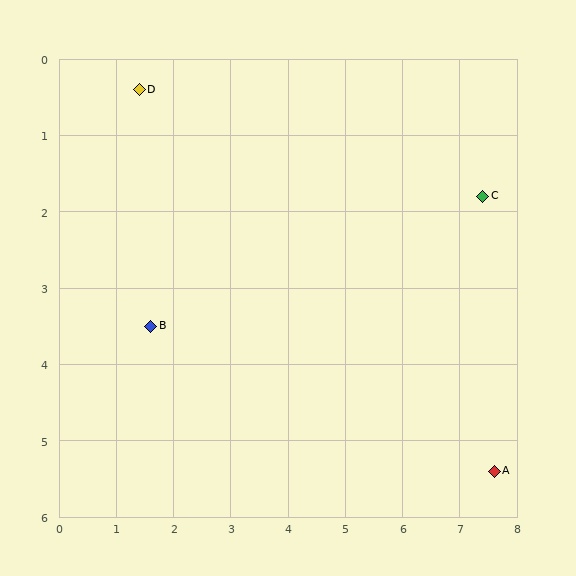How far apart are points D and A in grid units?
Points D and A are about 8.0 grid units apart.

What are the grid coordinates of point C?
Point C is at approximately (7.4, 1.8).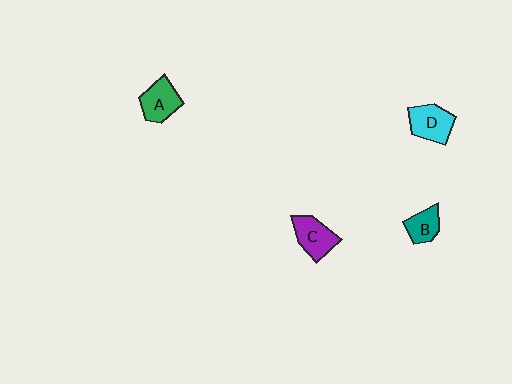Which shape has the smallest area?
Shape B (teal).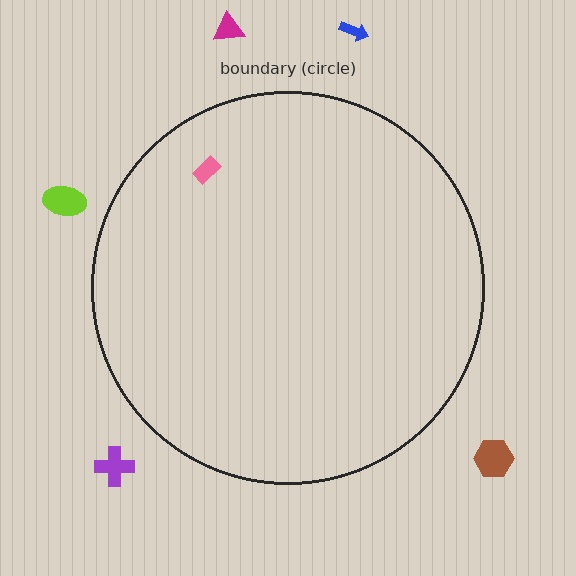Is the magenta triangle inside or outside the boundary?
Outside.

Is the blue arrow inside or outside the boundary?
Outside.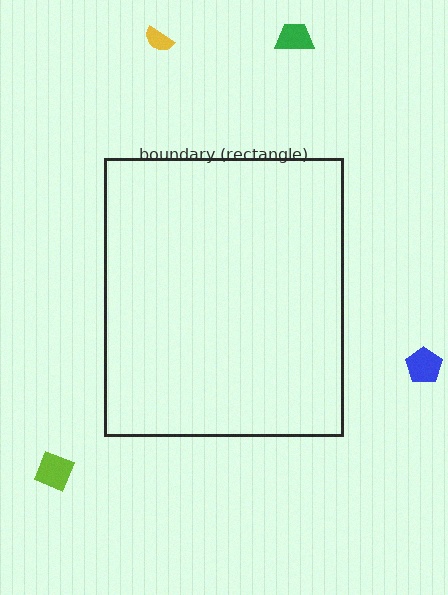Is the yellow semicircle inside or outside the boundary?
Outside.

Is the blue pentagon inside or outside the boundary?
Outside.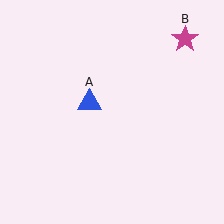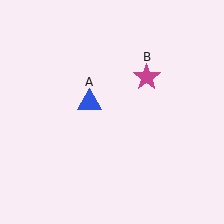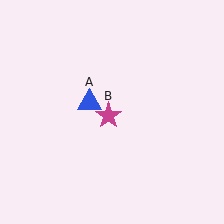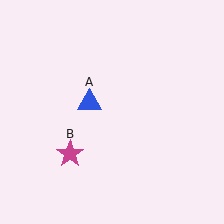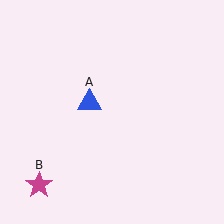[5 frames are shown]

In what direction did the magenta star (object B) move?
The magenta star (object B) moved down and to the left.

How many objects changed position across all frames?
1 object changed position: magenta star (object B).